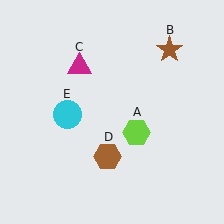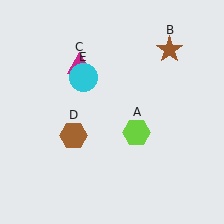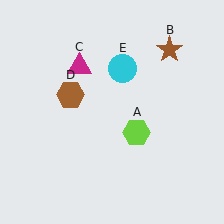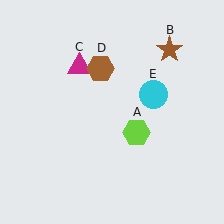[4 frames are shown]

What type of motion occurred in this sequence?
The brown hexagon (object D), cyan circle (object E) rotated clockwise around the center of the scene.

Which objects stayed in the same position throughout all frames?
Lime hexagon (object A) and brown star (object B) and magenta triangle (object C) remained stationary.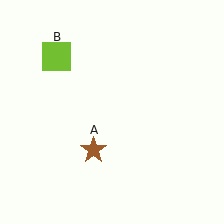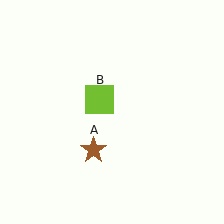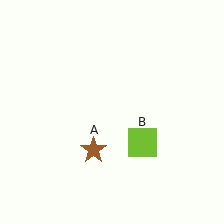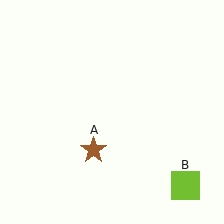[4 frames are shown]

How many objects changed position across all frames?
1 object changed position: lime square (object B).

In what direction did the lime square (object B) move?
The lime square (object B) moved down and to the right.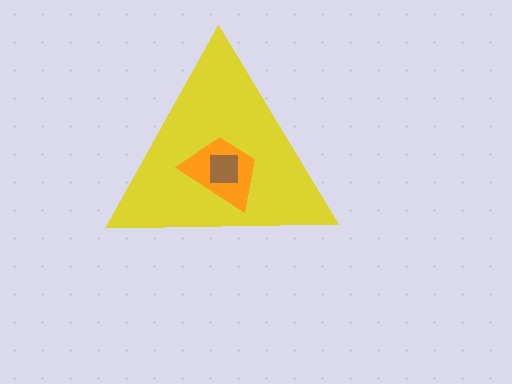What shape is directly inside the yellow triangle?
The orange trapezoid.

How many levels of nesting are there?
3.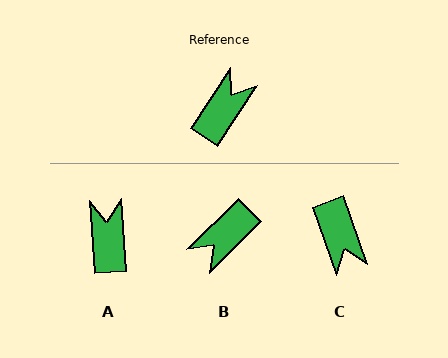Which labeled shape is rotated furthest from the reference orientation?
B, about 167 degrees away.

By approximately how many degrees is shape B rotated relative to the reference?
Approximately 167 degrees counter-clockwise.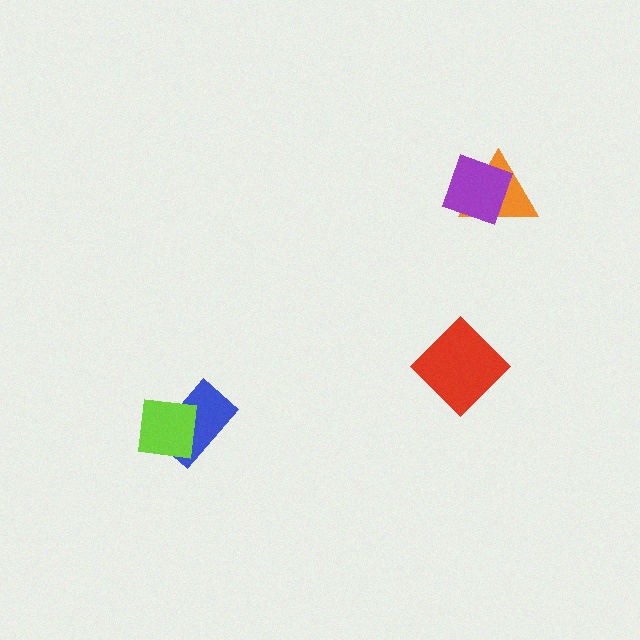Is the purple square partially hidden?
No, no other shape covers it.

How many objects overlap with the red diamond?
0 objects overlap with the red diamond.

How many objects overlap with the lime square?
1 object overlaps with the lime square.